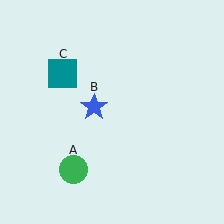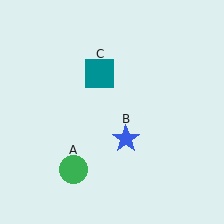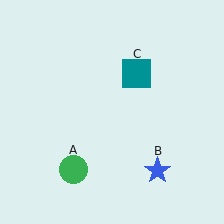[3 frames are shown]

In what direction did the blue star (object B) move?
The blue star (object B) moved down and to the right.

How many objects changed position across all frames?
2 objects changed position: blue star (object B), teal square (object C).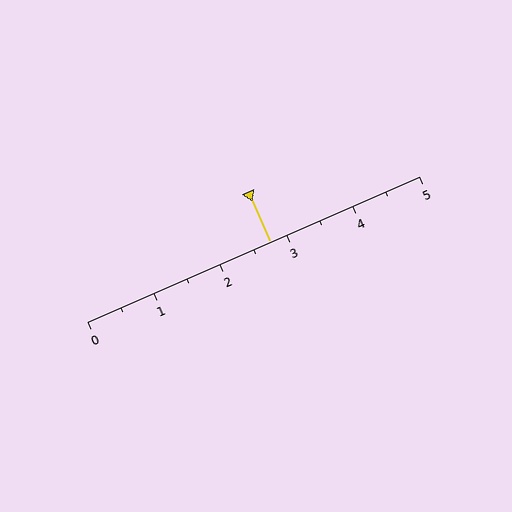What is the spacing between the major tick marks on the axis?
The major ticks are spaced 1 apart.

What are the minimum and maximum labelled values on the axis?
The axis runs from 0 to 5.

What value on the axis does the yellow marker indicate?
The marker indicates approximately 2.8.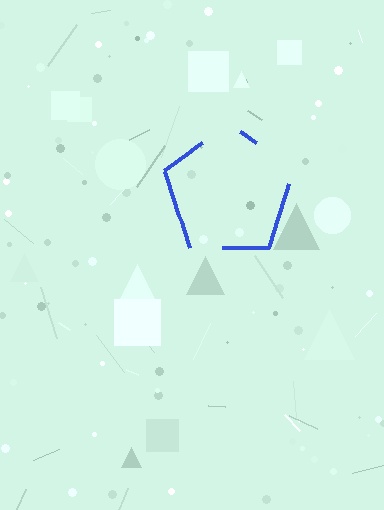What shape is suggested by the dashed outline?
The dashed outline suggests a pentagon.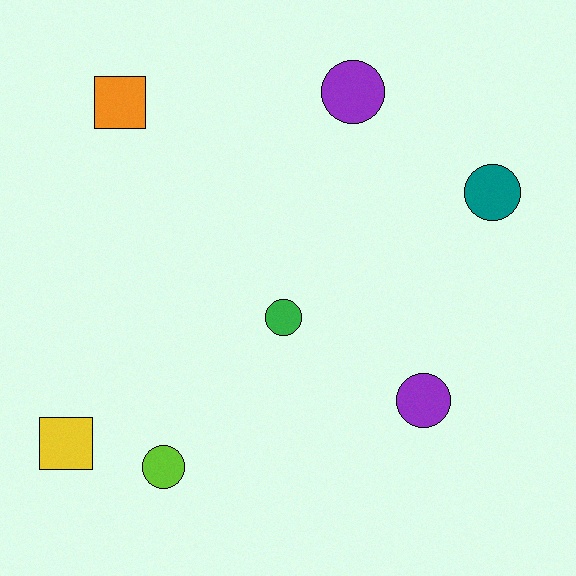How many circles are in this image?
There are 5 circles.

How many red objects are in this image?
There are no red objects.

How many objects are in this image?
There are 7 objects.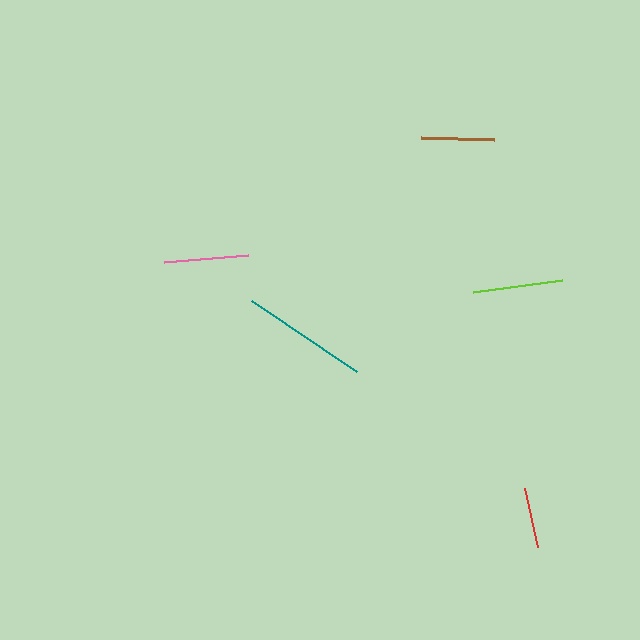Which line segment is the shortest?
The red line is the shortest at approximately 61 pixels.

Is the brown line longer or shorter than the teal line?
The teal line is longer than the brown line.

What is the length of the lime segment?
The lime segment is approximately 90 pixels long.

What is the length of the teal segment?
The teal segment is approximately 127 pixels long.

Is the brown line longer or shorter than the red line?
The brown line is longer than the red line.